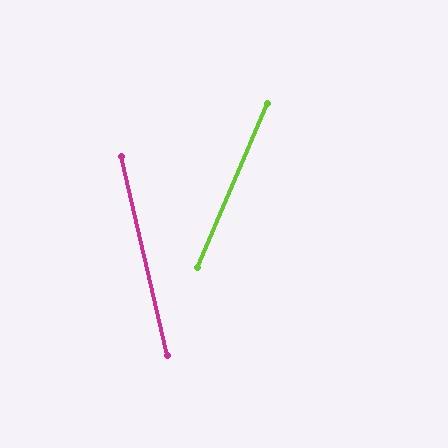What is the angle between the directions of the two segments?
Approximately 36 degrees.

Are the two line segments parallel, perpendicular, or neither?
Neither parallel nor perpendicular — they differ by about 36°.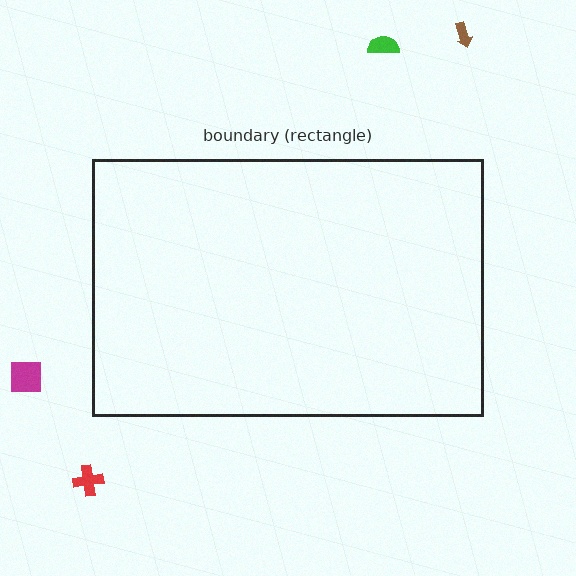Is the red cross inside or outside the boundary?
Outside.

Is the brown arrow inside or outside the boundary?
Outside.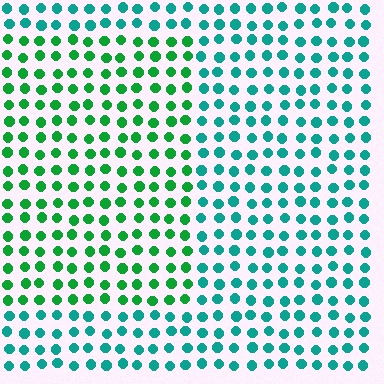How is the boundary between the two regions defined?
The boundary is defined purely by a slight shift in hue (about 39 degrees). Spacing, size, and orientation are identical on both sides.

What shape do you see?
I see a rectangle.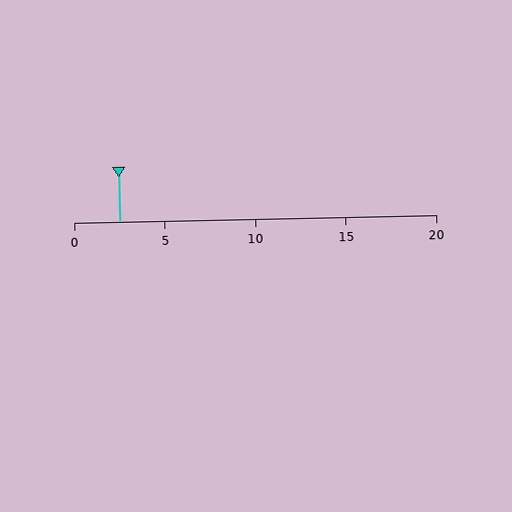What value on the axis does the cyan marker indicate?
The marker indicates approximately 2.5.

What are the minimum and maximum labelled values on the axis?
The axis runs from 0 to 20.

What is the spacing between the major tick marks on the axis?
The major ticks are spaced 5 apart.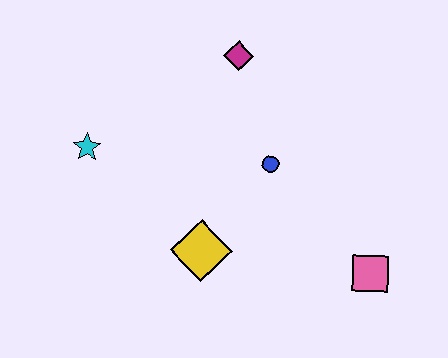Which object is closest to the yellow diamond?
The blue circle is closest to the yellow diamond.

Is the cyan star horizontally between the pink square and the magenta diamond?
No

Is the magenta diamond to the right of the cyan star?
Yes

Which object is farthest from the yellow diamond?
The magenta diamond is farthest from the yellow diamond.